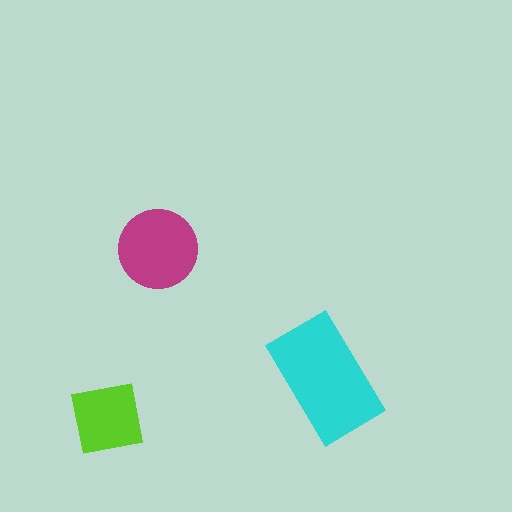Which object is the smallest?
The lime square.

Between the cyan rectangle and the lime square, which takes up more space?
The cyan rectangle.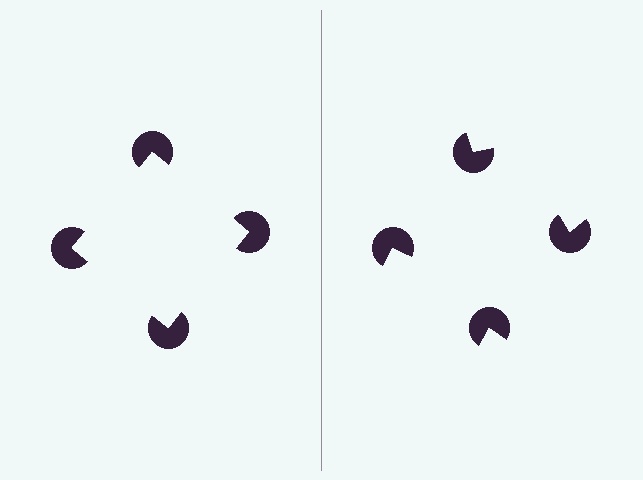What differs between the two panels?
The pac-man discs are positioned identically on both sides; only the wedge orientations differ. On the left they align to a square; on the right they are misaligned.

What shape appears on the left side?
An illusory square.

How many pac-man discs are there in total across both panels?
8 — 4 on each side.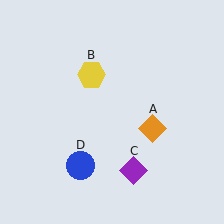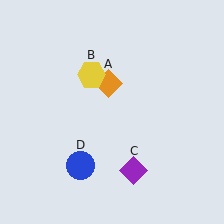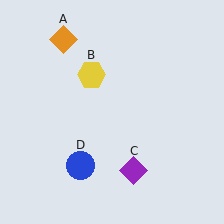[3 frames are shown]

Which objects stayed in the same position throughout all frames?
Yellow hexagon (object B) and purple diamond (object C) and blue circle (object D) remained stationary.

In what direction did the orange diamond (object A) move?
The orange diamond (object A) moved up and to the left.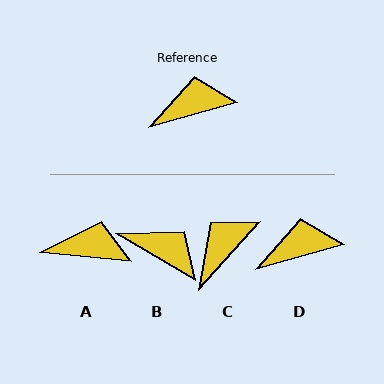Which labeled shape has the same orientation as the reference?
D.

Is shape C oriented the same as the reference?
No, it is off by about 32 degrees.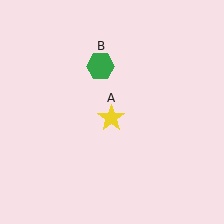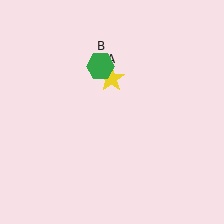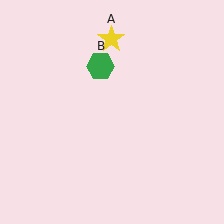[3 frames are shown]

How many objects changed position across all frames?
1 object changed position: yellow star (object A).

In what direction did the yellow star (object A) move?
The yellow star (object A) moved up.